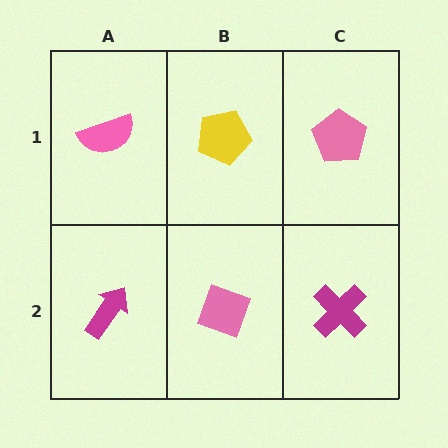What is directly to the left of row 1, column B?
A pink semicircle.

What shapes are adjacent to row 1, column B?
A pink diamond (row 2, column B), a pink semicircle (row 1, column A), a pink pentagon (row 1, column C).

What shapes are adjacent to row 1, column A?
A magenta arrow (row 2, column A), a yellow pentagon (row 1, column B).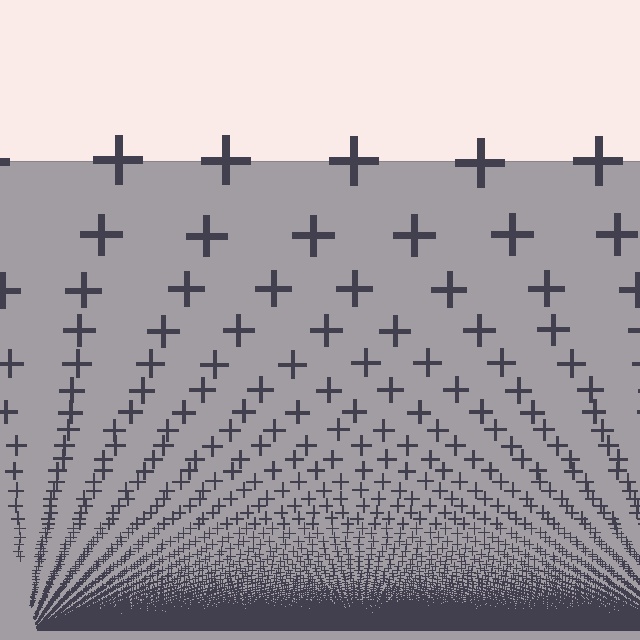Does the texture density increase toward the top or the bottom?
Density increases toward the bottom.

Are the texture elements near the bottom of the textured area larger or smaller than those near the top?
Smaller. The gradient is inverted — elements near the bottom are smaller and denser.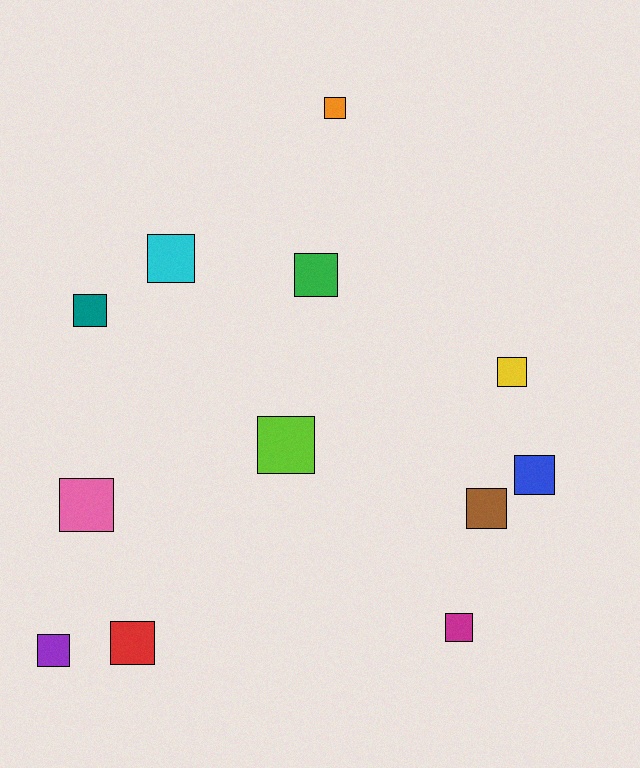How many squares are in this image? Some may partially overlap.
There are 12 squares.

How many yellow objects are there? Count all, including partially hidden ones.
There is 1 yellow object.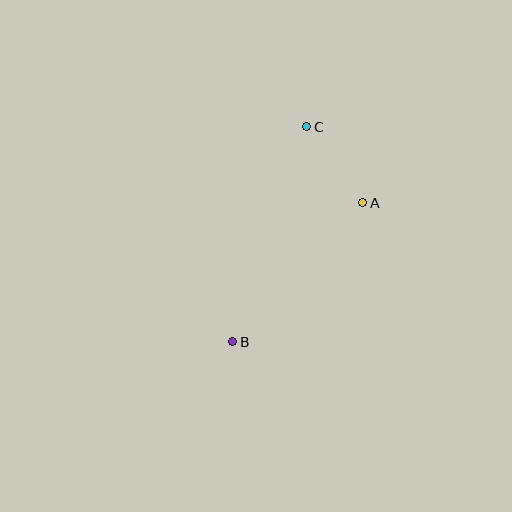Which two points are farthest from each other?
Points B and C are farthest from each other.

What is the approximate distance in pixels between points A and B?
The distance between A and B is approximately 191 pixels.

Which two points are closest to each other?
Points A and C are closest to each other.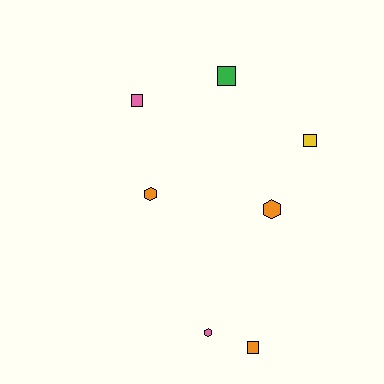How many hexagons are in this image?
There are 3 hexagons.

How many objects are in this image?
There are 7 objects.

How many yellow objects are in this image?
There is 1 yellow object.